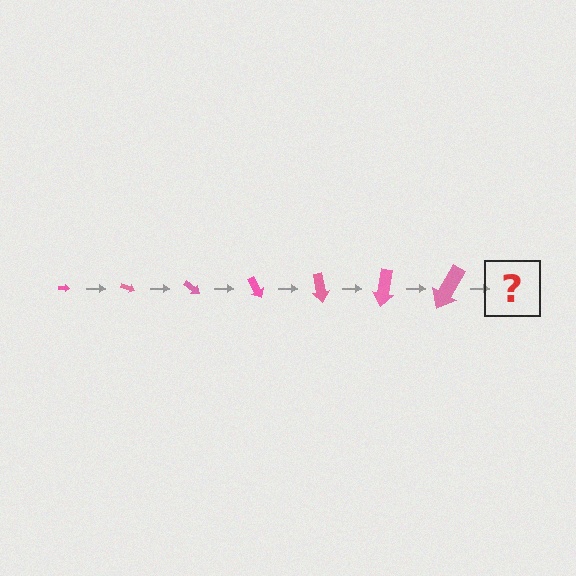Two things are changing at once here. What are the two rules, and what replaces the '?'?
The two rules are that the arrow grows larger each step and it rotates 20 degrees each step. The '?' should be an arrow, larger than the previous one and rotated 140 degrees from the start.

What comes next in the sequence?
The next element should be an arrow, larger than the previous one and rotated 140 degrees from the start.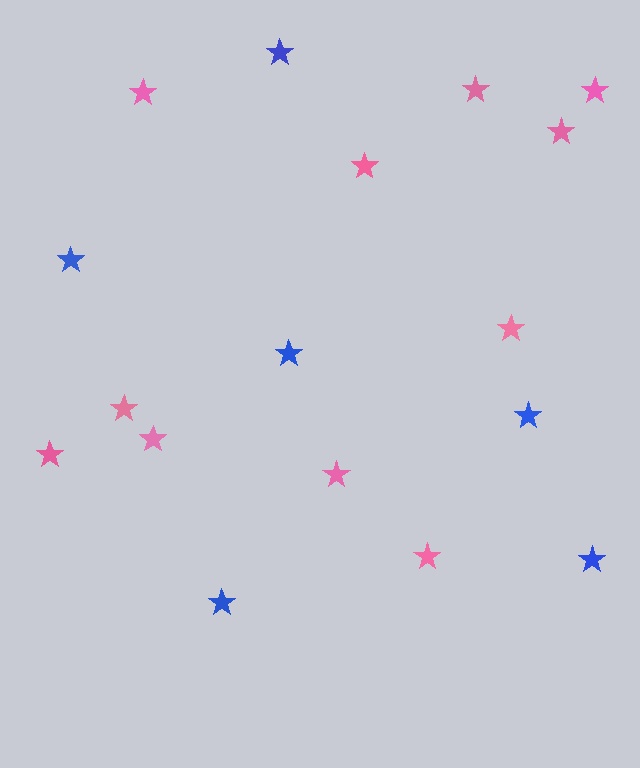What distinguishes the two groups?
There are 2 groups: one group of blue stars (6) and one group of pink stars (11).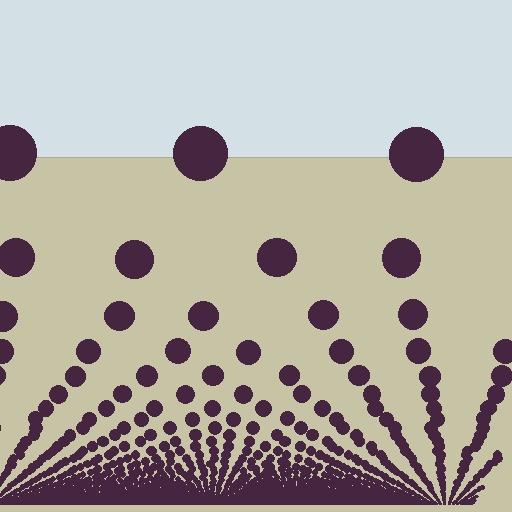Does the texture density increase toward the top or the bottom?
Density increases toward the bottom.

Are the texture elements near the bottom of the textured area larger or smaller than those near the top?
Smaller. The gradient is inverted — elements near the bottom are smaller and denser.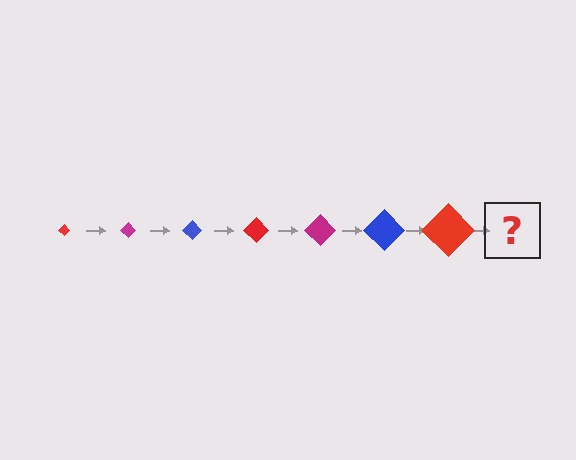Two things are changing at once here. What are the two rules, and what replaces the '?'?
The two rules are that the diamond grows larger each step and the color cycles through red, magenta, and blue. The '?' should be a magenta diamond, larger than the previous one.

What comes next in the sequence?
The next element should be a magenta diamond, larger than the previous one.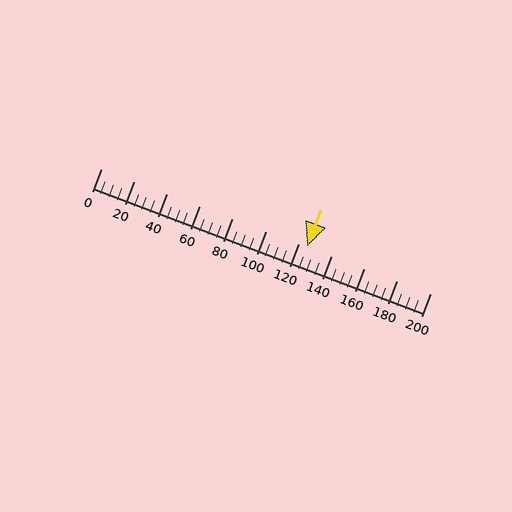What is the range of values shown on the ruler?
The ruler shows values from 0 to 200.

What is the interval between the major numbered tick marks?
The major tick marks are spaced 20 units apart.